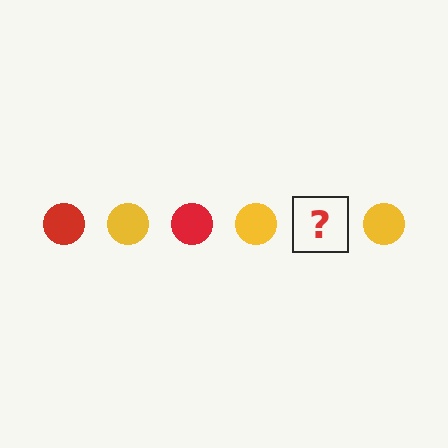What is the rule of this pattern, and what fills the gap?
The rule is that the pattern cycles through red, yellow circles. The gap should be filled with a red circle.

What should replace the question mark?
The question mark should be replaced with a red circle.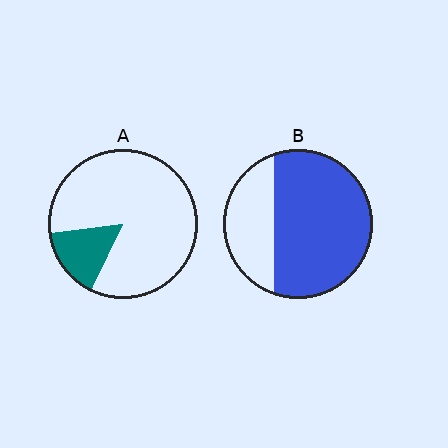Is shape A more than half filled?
No.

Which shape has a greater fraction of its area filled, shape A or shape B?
Shape B.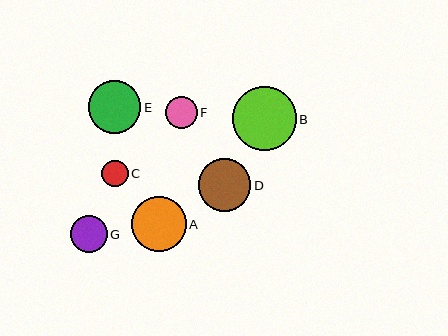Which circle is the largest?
Circle B is the largest with a size of approximately 64 pixels.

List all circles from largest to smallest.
From largest to smallest: B, A, E, D, G, F, C.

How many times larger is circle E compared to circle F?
Circle E is approximately 1.7 times the size of circle F.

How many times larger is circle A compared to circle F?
Circle A is approximately 1.7 times the size of circle F.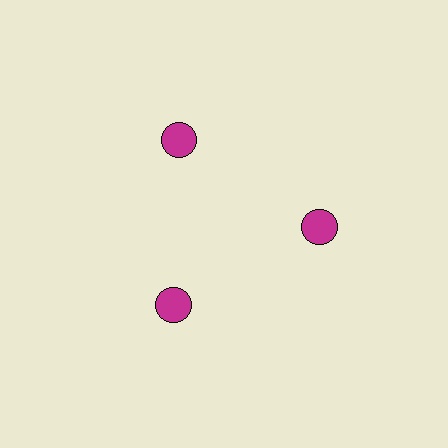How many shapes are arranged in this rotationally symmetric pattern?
There are 3 shapes, arranged in 3 groups of 1.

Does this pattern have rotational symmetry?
Yes, this pattern has 3-fold rotational symmetry. It looks the same after rotating 120 degrees around the center.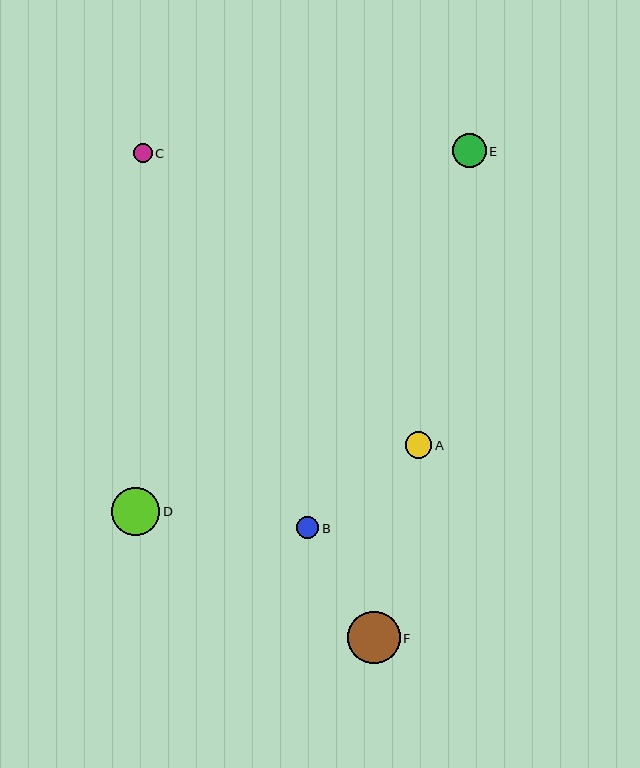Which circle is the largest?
Circle F is the largest with a size of approximately 52 pixels.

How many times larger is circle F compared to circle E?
Circle F is approximately 1.5 times the size of circle E.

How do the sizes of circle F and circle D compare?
Circle F and circle D are approximately the same size.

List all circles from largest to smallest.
From largest to smallest: F, D, E, A, B, C.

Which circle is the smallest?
Circle C is the smallest with a size of approximately 19 pixels.